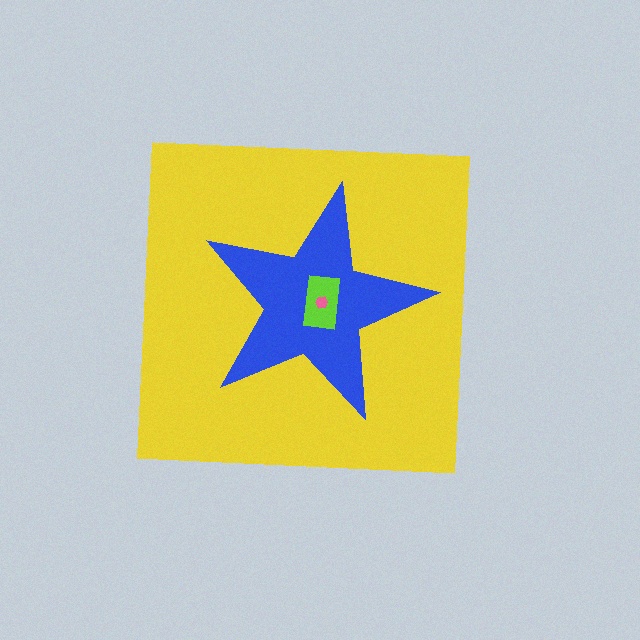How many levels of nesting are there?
4.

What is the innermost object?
The pink hexagon.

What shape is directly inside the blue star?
The lime rectangle.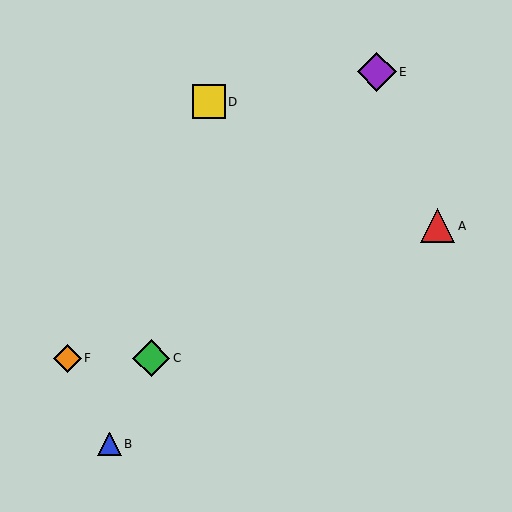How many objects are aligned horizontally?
2 objects (C, F) are aligned horizontally.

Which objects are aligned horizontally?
Objects C, F are aligned horizontally.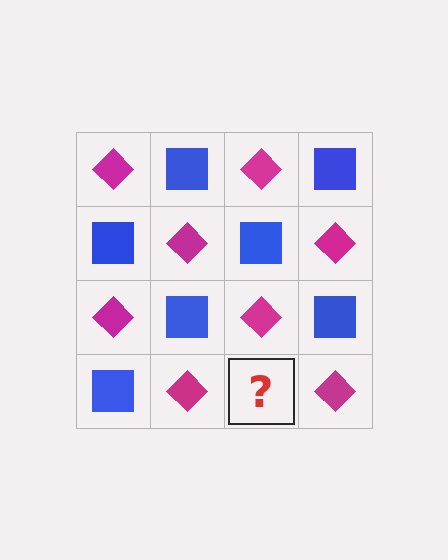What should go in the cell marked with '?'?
The missing cell should contain a blue square.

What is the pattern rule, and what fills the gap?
The rule is that it alternates magenta diamond and blue square in a checkerboard pattern. The gap should be filled with a blue square.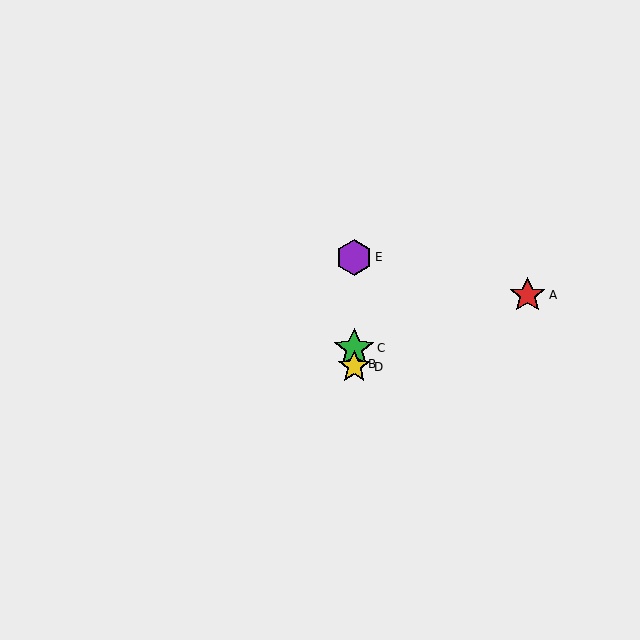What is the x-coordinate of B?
Object B is at x≈354.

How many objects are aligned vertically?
4 objects (B, C, D, E) are aligned vertically.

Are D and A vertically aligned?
No, D is at x≈354 and A is at x≈528.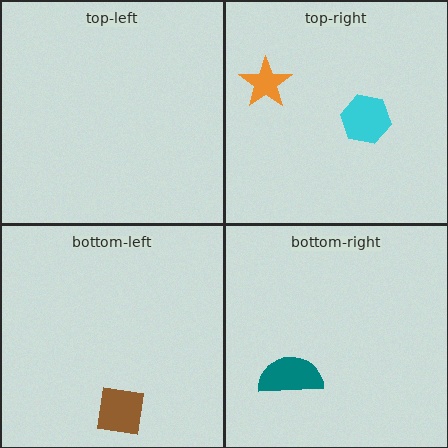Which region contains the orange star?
The top-right region.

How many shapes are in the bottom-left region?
1.